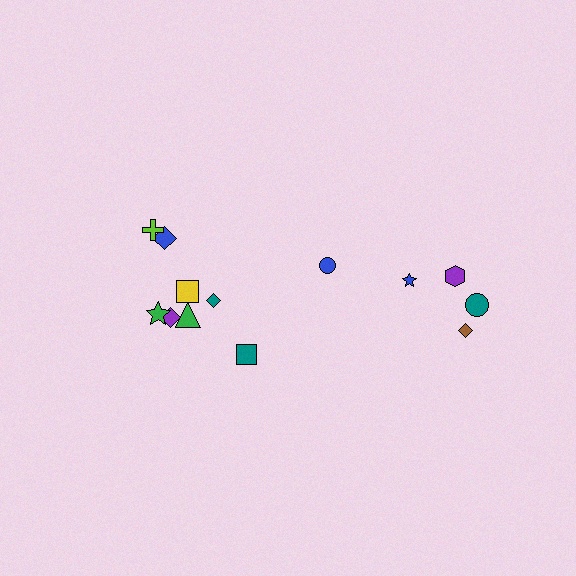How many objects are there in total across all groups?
There are 13 objects.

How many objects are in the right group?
There are 5 objects.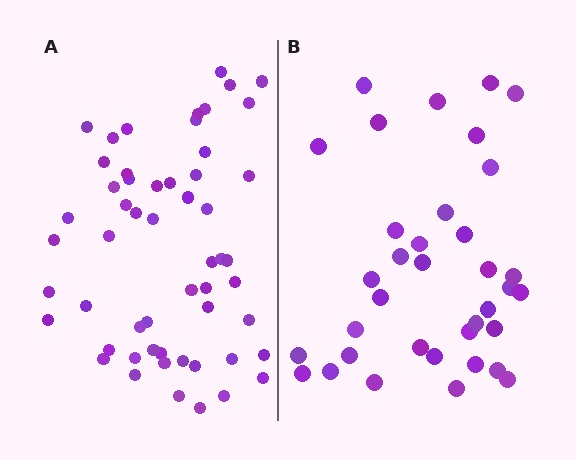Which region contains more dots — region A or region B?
Region A (the left region) has more dots.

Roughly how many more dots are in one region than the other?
Region A has approximately 20 more dots than region B.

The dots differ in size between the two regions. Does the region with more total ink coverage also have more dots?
No. Region B has more total ink coverage because its dots are larger, but region A actually contains more individual dots. Total area can be misleading — the number of items is what matters here.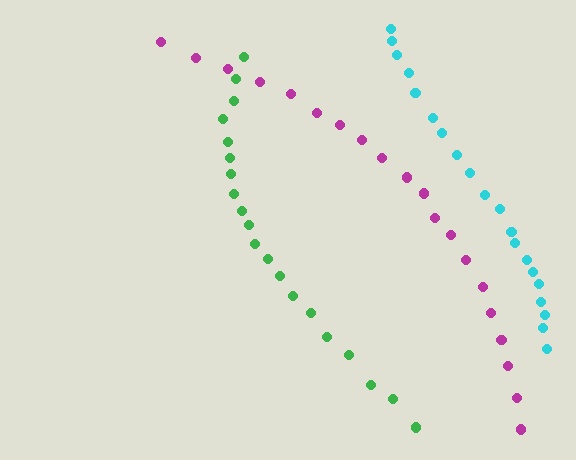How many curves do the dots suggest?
There are 3 distinct paths.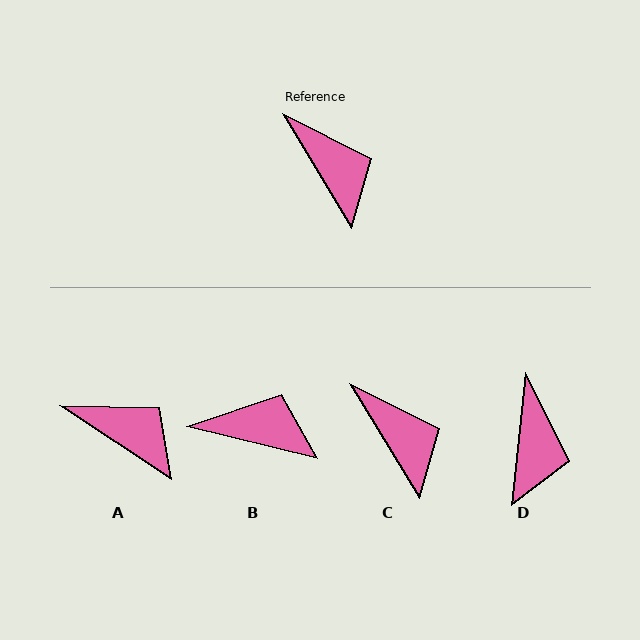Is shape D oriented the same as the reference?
No, it is off by about 37 degrees.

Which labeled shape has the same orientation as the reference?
C.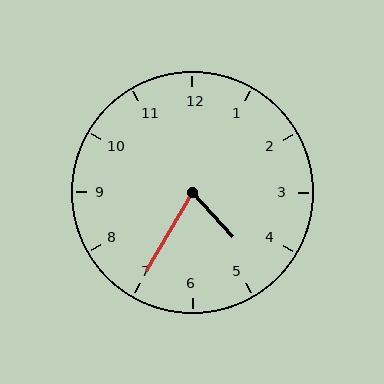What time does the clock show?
4:35.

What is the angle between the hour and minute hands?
Approximately 72 degrees.